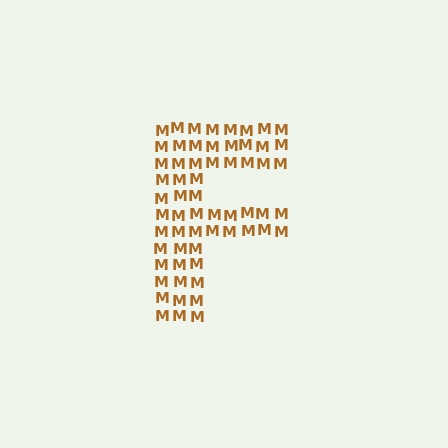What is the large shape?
The large shape is the letter F.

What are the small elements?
The small elements are letter M's.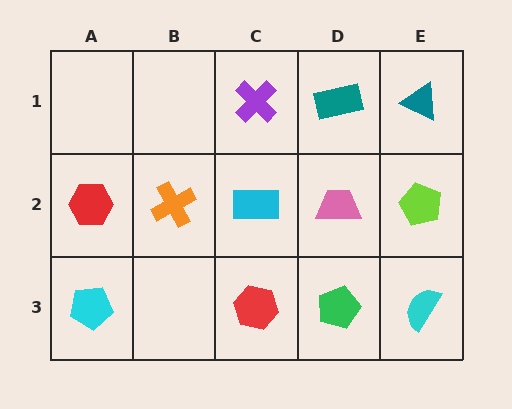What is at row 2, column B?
An orange cross.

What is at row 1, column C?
A purple cross.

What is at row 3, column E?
A cyan semicircle.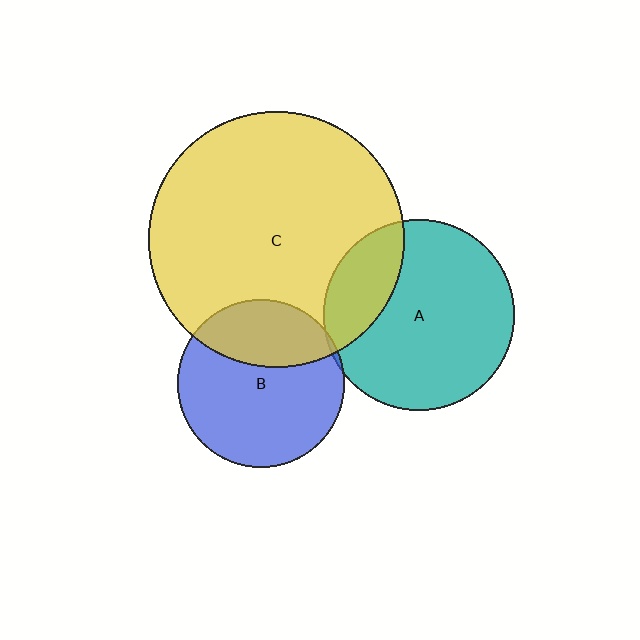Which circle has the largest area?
Circle C (yellow).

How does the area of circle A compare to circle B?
Approximately 1.3 times.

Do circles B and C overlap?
Yes.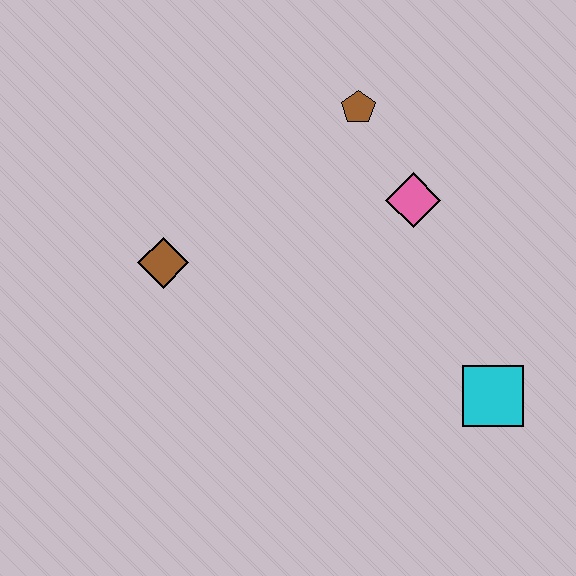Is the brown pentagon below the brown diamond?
No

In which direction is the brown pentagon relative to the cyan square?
The brown pentagon is above the cyan square.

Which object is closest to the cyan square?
The pink diamond is closest to the cyan square.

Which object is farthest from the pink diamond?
The brown diamond is farthest from the pink diamond.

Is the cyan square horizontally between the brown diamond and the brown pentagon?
No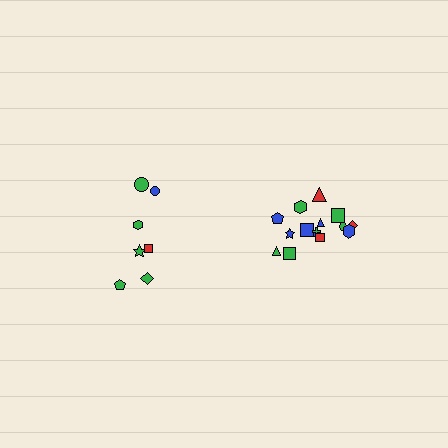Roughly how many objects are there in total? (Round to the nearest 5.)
Roughly 20 objects in total.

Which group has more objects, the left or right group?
The right group.